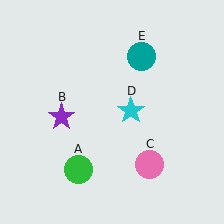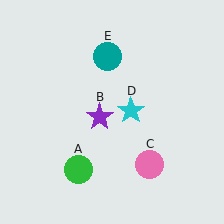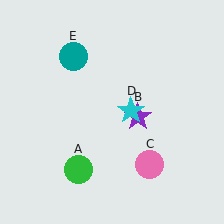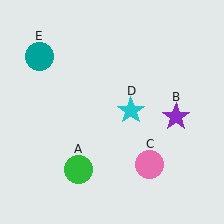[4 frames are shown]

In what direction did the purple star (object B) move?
The purple star (object B) moved right.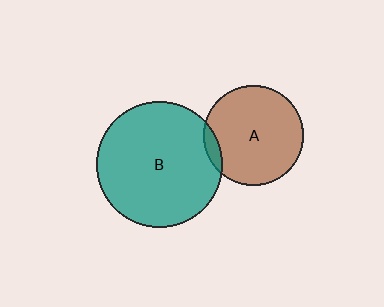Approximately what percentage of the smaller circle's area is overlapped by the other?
Approximately 5%.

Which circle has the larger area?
Circle B (teal).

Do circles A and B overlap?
Yes.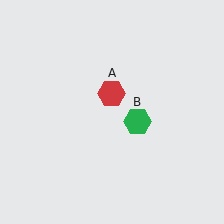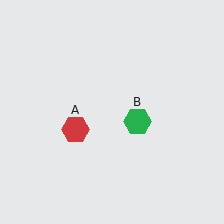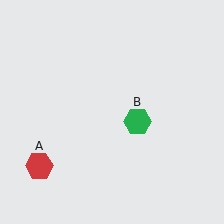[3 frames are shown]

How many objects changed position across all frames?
1 object changed position: red hexagon (object A).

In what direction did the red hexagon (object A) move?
The red hexagon (object A) moved down and to the left.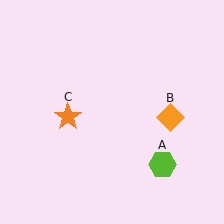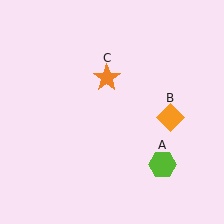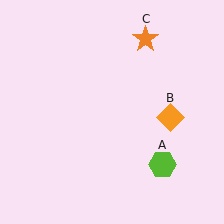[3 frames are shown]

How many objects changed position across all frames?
1 object changed position: orange star (object C).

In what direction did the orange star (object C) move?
The orange star (object C) moved up and to the right.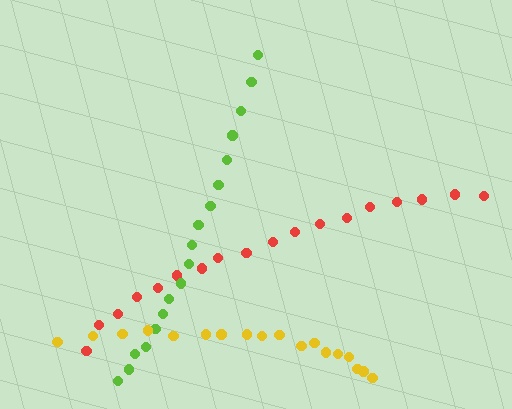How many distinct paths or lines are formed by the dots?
There are 3 distinct paths.